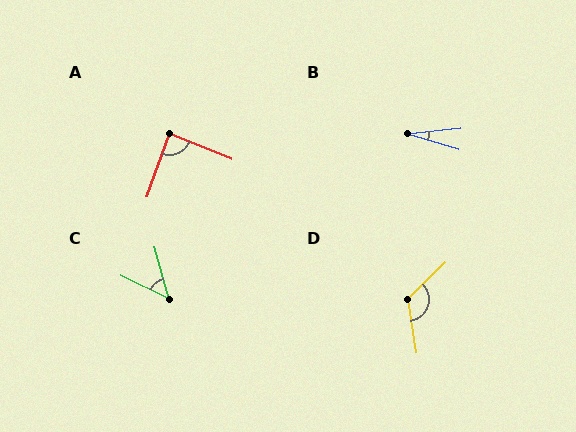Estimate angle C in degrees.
Approximately 49 degrees.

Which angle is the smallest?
B, at approximately 22 degrees.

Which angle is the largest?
D, at approximately 125 degrees.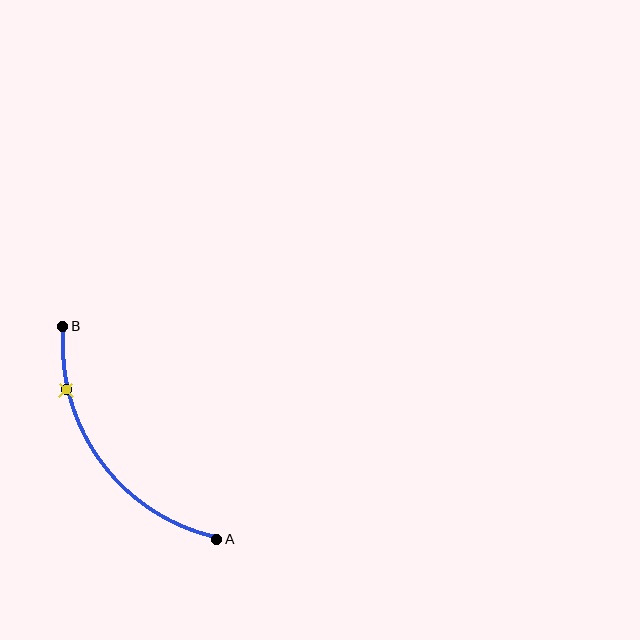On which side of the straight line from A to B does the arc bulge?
The arc bulges below and to the left of the straight line connecting A and B.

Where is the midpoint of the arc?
The arc midpoint is the point on the curve farthest from the straight line joining A and B. It sits below and to the left of that line.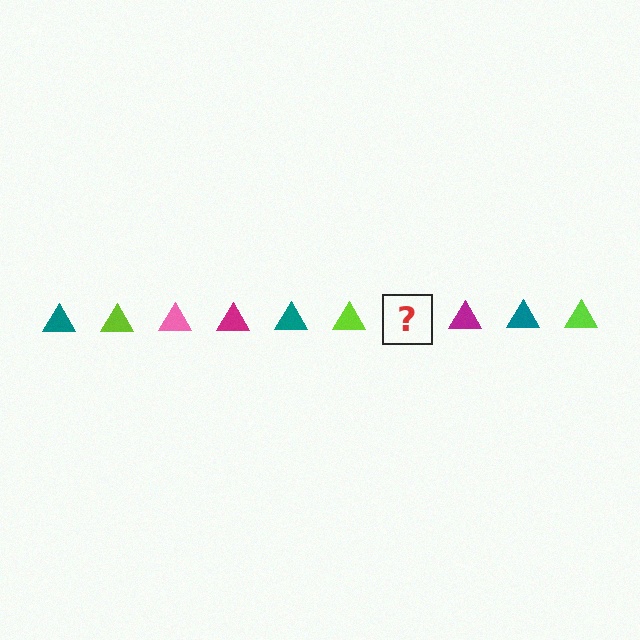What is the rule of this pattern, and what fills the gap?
The rule is that the pattern cycles through teal, lime, pink, magenta triangles. The gap should be filled with a pink triangle.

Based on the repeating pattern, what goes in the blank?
The blank should be a pink triangle.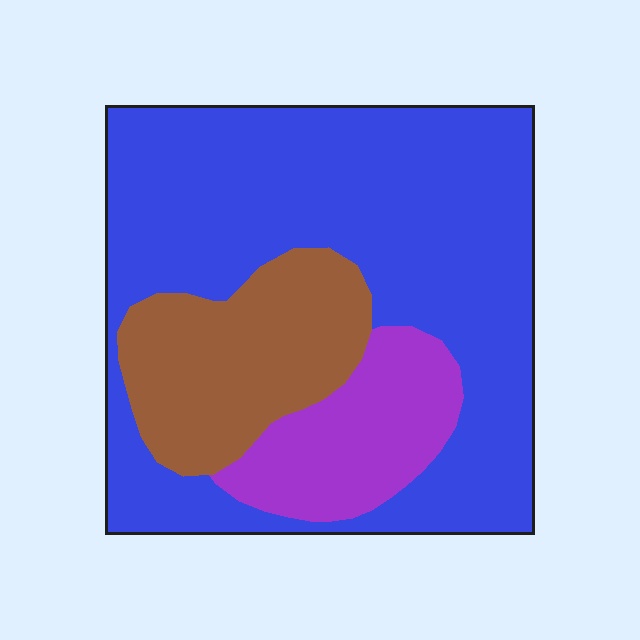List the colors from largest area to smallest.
From largest to smallest: blue, brown, purple.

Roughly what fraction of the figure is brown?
Brown takes up about one fifth (1/5) of the figure.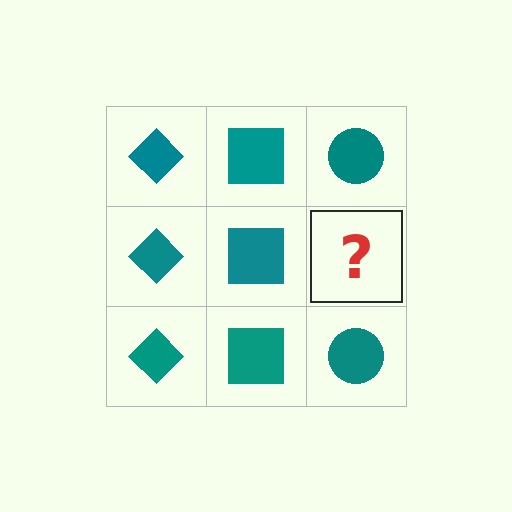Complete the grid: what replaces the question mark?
The question mark should be replaced with a teal circle.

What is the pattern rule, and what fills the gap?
The rule is that each column has a consistent shape. The gap should be filled with a teal circle.